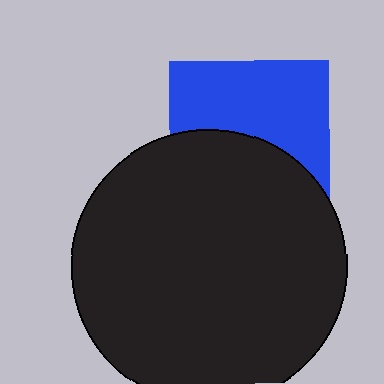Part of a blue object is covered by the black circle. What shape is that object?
It is a square.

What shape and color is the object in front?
The object in front is a black circle.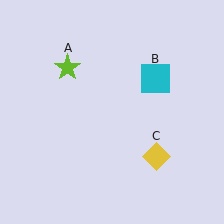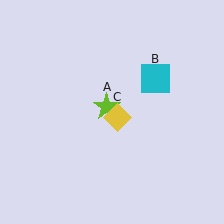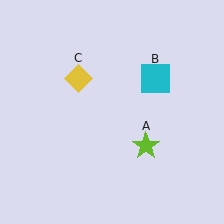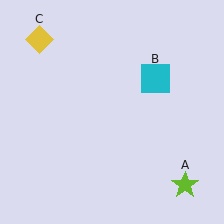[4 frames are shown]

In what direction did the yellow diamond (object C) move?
The yellow diamond (object C) moved up and to the left.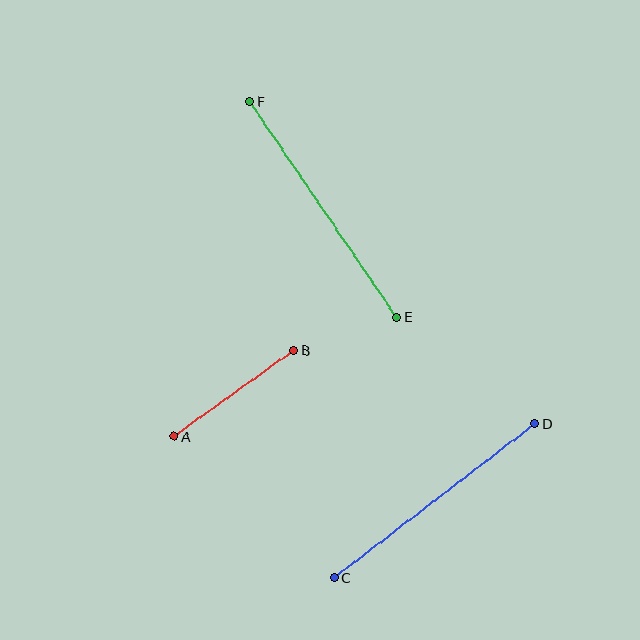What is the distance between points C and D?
The distance is approximately 253 pixels.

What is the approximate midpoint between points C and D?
The midpoint is at approximately (435, 501) pixels.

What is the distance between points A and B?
The distance is approximately 147 pixels.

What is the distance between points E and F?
The distance is approximately 261 pixels.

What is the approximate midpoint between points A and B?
The midpoint is at approximately (234, 393) pixels.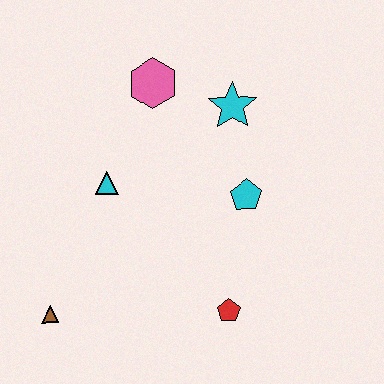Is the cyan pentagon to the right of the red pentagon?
Yes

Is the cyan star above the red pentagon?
Yes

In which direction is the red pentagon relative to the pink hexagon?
The red pentagon is below the pink hexagon.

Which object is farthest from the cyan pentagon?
The brown triangle is farthest from the cyan pentagon.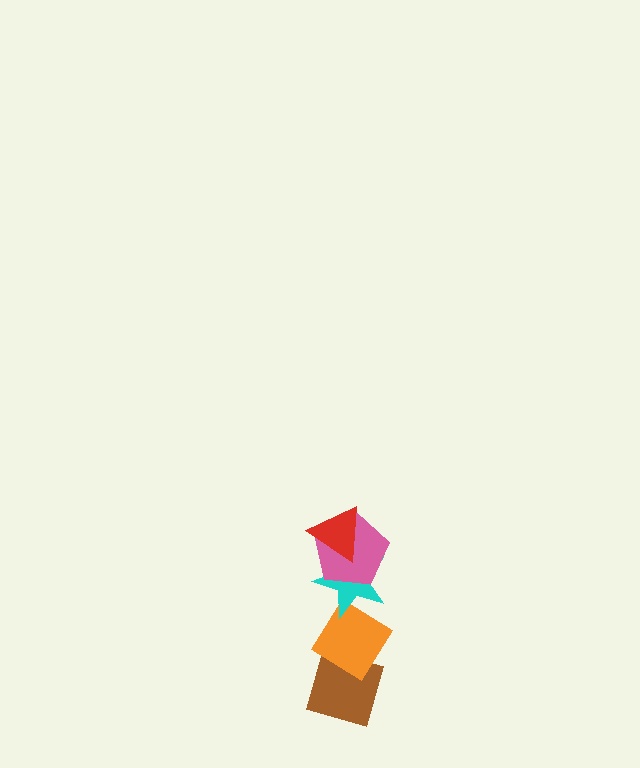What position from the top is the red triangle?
The red triangle is 1st from the top.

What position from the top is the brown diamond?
The brown diamond is 5th from the top.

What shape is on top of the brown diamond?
The orange diamond is on top of the brown diamond.